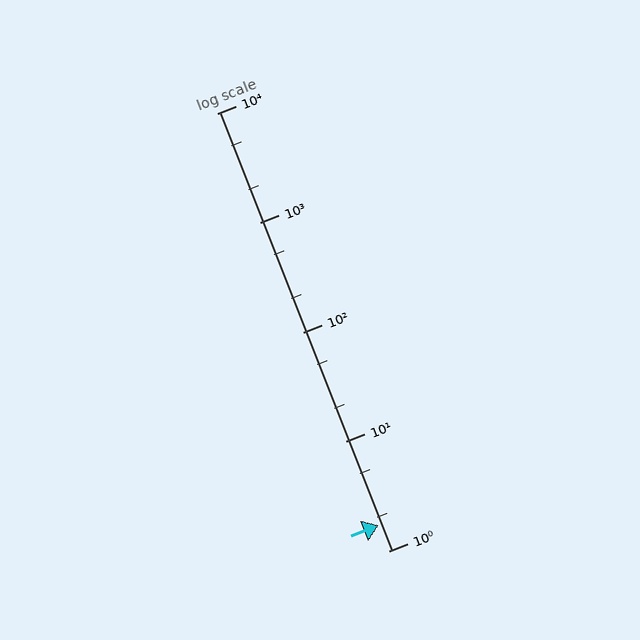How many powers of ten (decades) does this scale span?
The scale spans 4 decades, from 1 to 10000.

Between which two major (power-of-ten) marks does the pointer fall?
The pointer is between 1 and 10.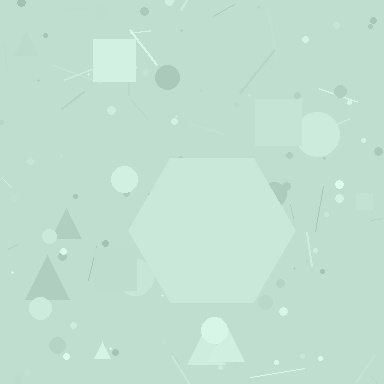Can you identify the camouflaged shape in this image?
The camouflaged shape is a hexagon.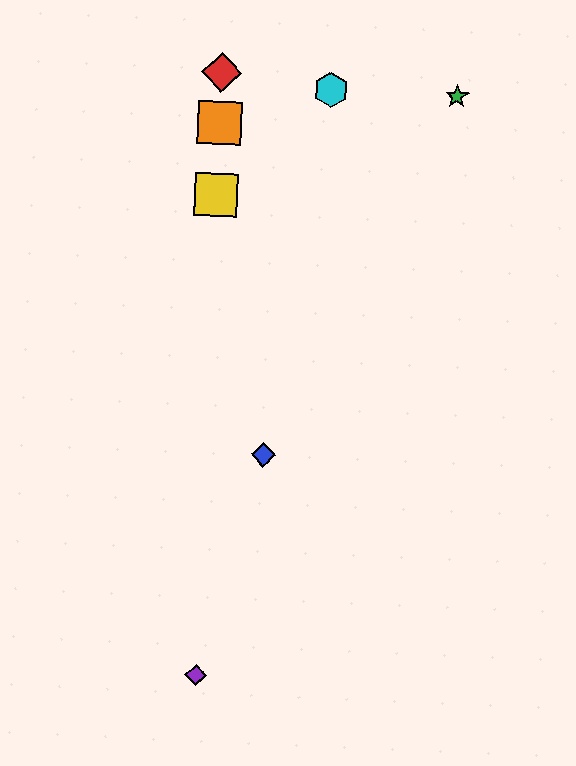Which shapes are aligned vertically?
The red diamond, the yellow square, the purple diamond, the orange square are aligned vertically.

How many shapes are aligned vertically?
4 shapes (the red diamond, the yellow square, the purple diamond, the orange square) are aligned vertically.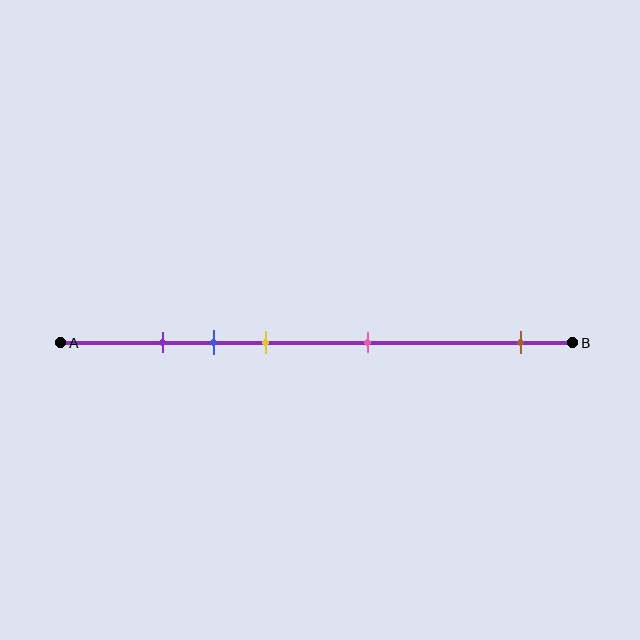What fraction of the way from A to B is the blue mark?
The blue mark is approximately 30% (0.3) of the way from A to B.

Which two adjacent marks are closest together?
The purple and blue marks are the closest adjacent pair.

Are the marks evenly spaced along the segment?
No, the marks are not evenly spaced.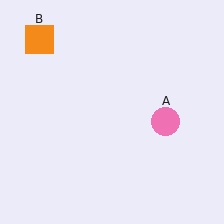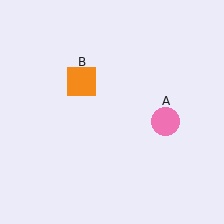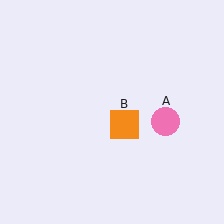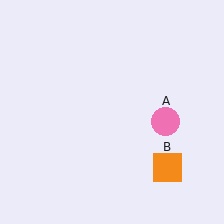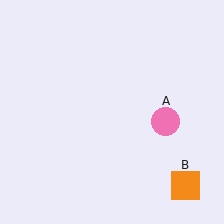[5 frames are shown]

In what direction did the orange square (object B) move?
The orange square (object B) moved down and to the right.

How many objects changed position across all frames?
1 object changed position: orange square (object B).